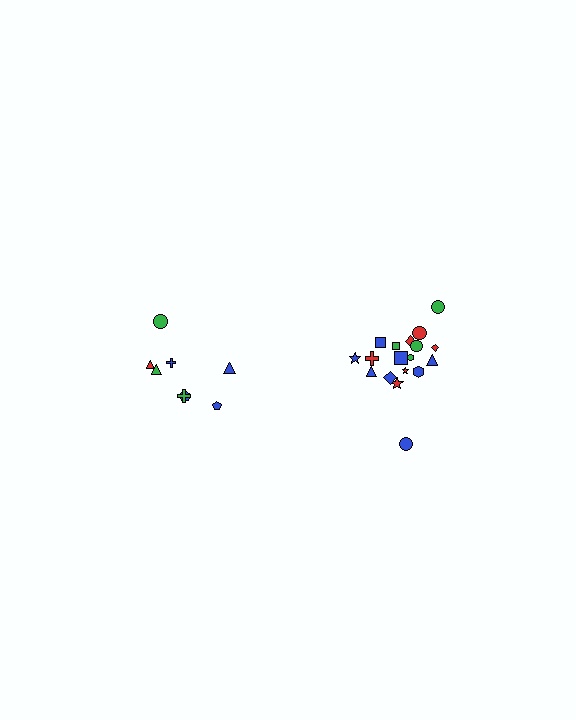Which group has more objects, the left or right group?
The right group.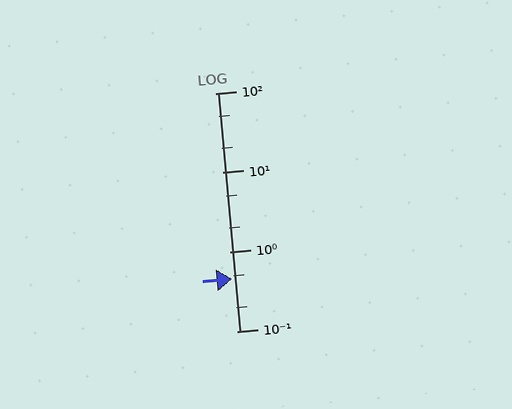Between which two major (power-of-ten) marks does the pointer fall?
The pointer is between 0.1 and 1.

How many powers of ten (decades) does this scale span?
The scale spans 3 decades, from 0.1 to 100.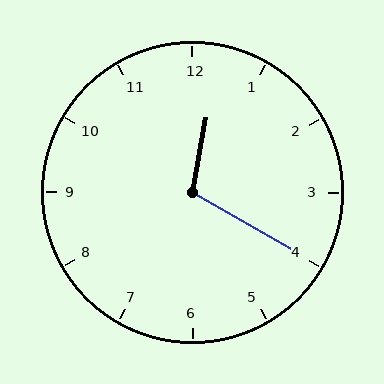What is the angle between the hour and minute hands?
Approximately 110 degrees.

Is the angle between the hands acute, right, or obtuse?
It is obtuse.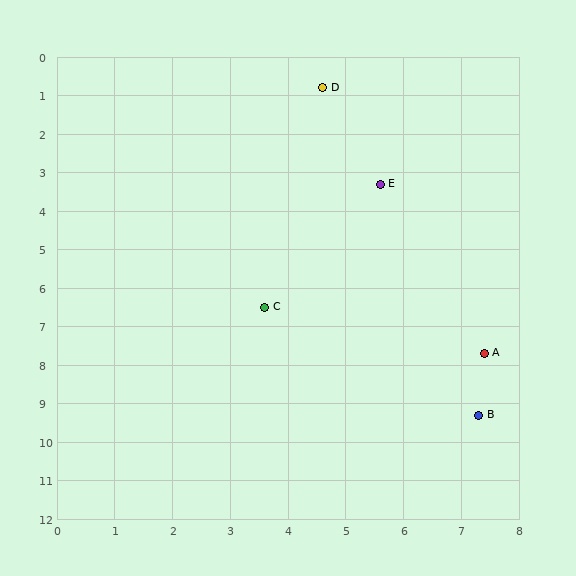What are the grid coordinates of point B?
Point B is at approximately (7.3, 9.3).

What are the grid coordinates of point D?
Point D is at approximately (4.6, 0.8).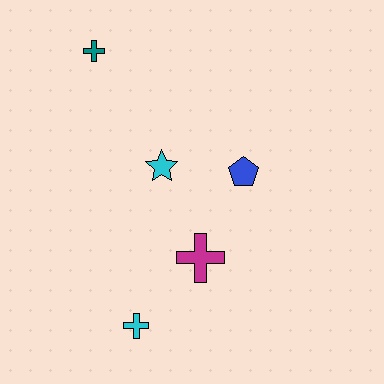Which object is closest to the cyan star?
The blue pentagon is closest to the cyan star.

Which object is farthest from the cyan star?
The cyan cross is farthest from the cyan star.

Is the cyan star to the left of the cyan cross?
No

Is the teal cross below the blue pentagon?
No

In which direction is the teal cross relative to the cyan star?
The teal cross is above the cyan star.